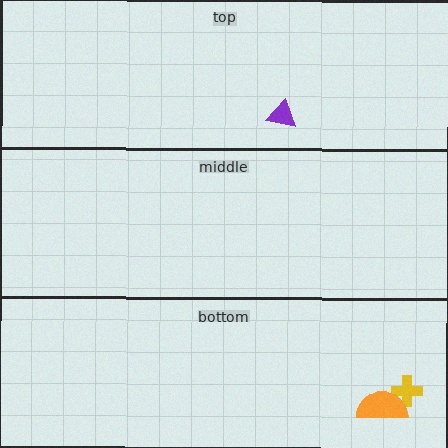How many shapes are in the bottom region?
2.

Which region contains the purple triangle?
The top region.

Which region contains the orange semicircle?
The bottom region.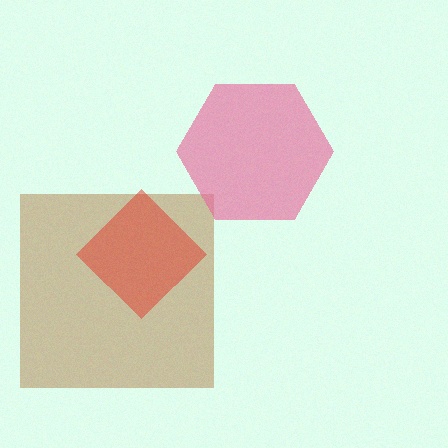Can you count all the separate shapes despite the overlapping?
Yes, there are 3 separate shapes.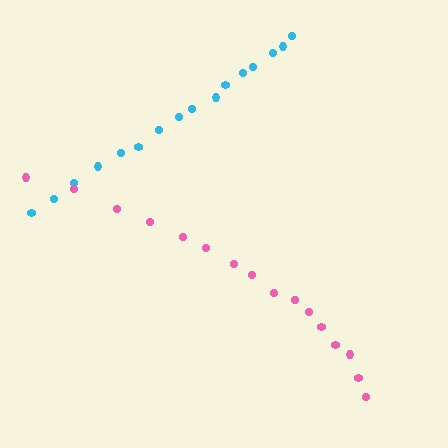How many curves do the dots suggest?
There are 2 distinct paths.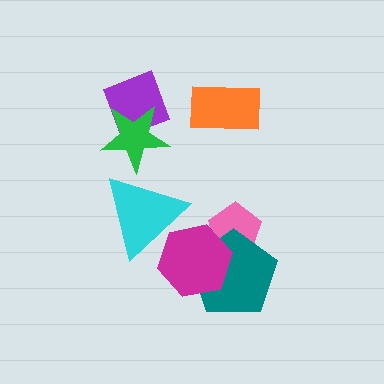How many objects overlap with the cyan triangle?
1 object overlaps with the cyan triangle.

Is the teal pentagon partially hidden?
Yes, it is partially covered by another shape.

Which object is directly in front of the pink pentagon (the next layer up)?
The teal pentagon is directly in front of the pink pentagon.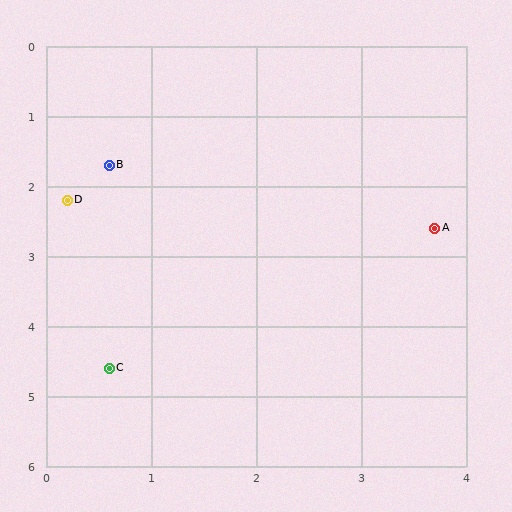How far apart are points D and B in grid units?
Points D and B are about 0.6 grid units apart.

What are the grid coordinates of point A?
Point A is at approximately (3.7, 2.6).